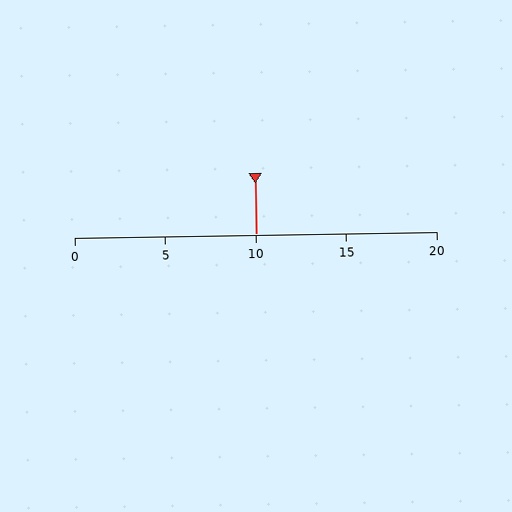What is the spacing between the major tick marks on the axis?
The major ticks are spaced 5 apart.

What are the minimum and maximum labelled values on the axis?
The axis runs from 0 to 20.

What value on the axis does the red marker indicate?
The marker indicates approximately 10.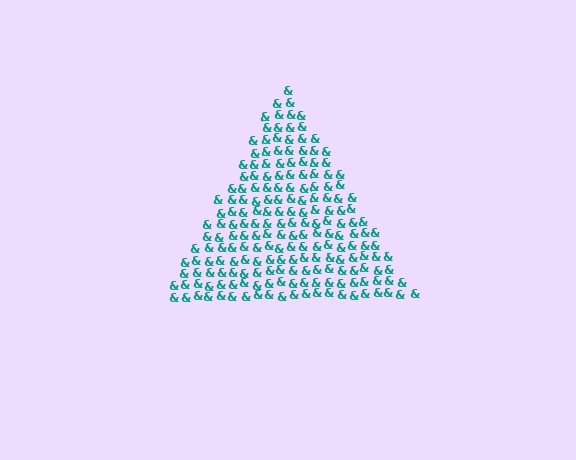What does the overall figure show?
The overall figure shows a triangle.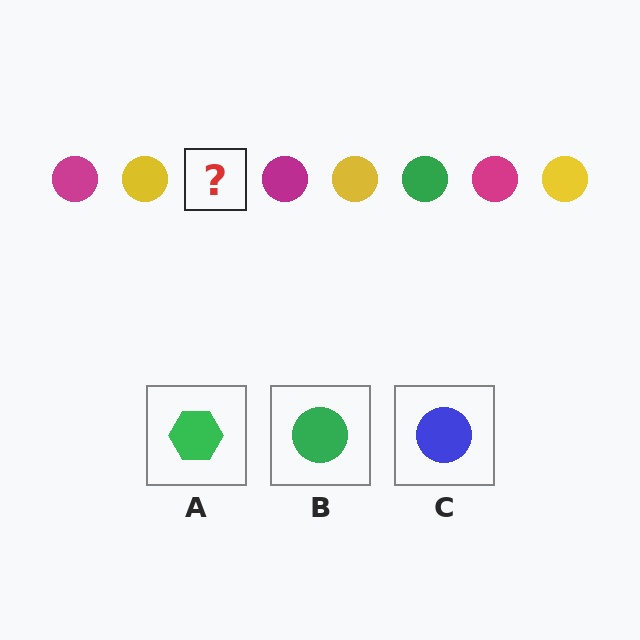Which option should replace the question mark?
Option B.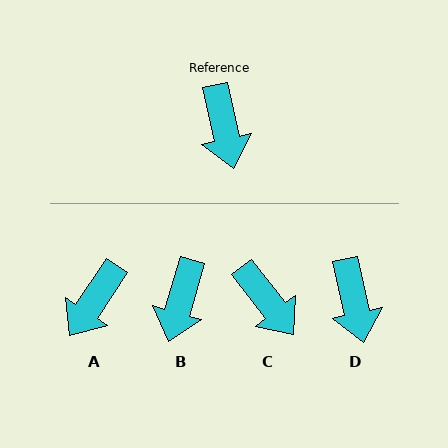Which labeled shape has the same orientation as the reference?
D.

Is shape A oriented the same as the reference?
No, it is off by about 46 degrees.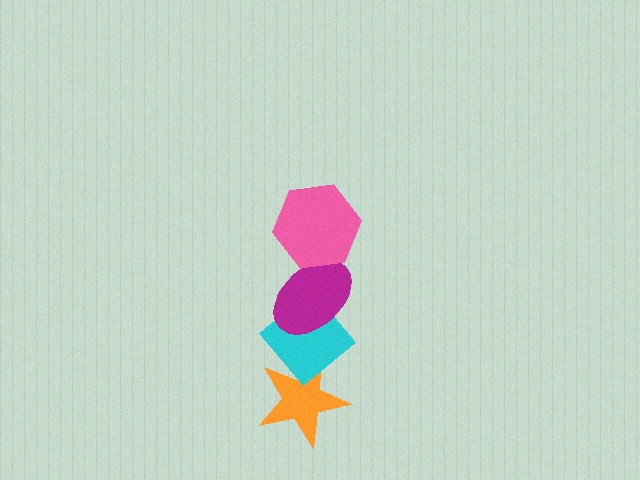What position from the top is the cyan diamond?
The cyan diamond is 3rd from the top.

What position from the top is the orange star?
The orange star is 4th from the top.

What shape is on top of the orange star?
The cyan diamond is on top of the orange star.